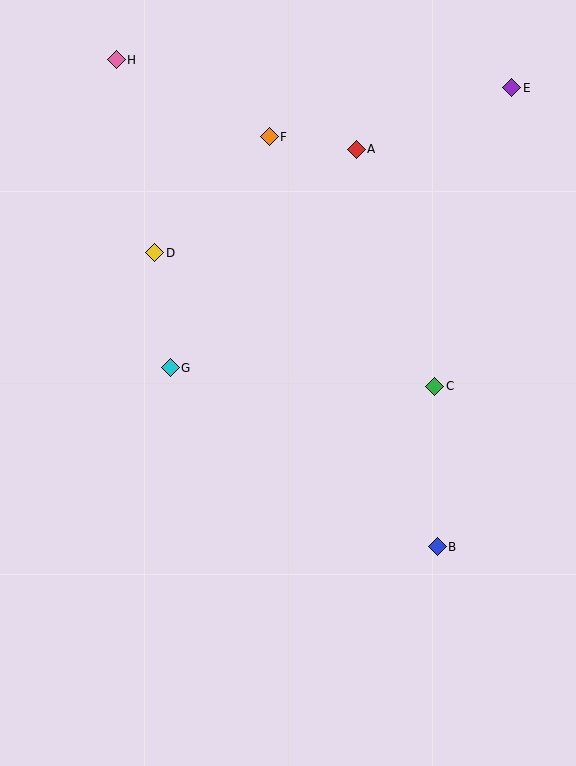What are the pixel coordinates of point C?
Point C is at (435, 386).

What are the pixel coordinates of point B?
Point B is at (437, 547).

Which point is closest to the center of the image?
Point G at (170, 368) is closest to the center.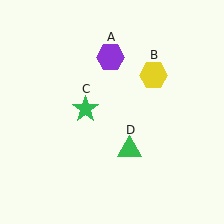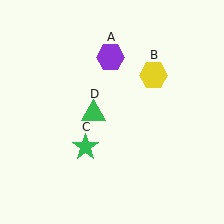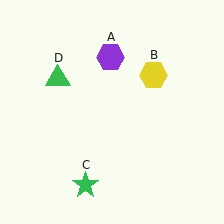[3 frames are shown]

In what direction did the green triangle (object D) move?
The green triangle (object D) moved up and to the left.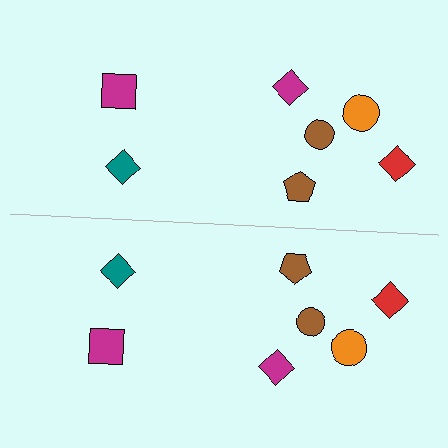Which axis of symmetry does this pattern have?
The pattern has a horizontal axis of symmetry running through the center of the image.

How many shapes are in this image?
There are 14 shapes in this image.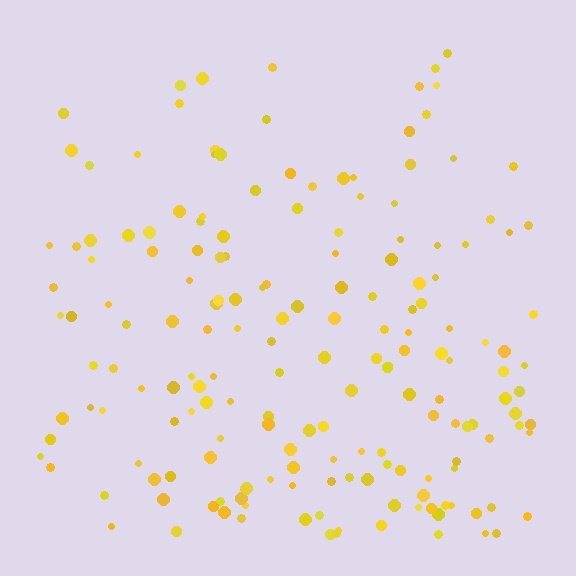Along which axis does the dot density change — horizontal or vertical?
Vertical.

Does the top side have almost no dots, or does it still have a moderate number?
Still a moderate number, just noticeably fewer than the bottom.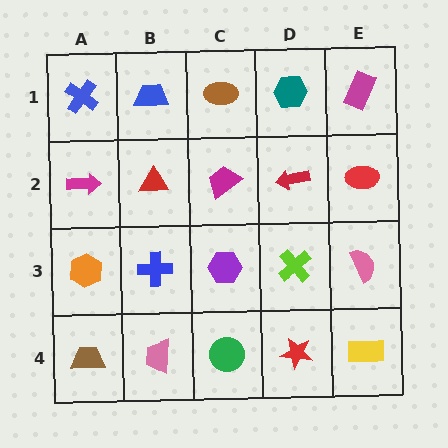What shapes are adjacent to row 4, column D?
A lime cross (row 3, column D), a green circle (row 4, column C), a yellow rectangle (row 4, column E).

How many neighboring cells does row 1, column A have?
2.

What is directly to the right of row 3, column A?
A blue cross.